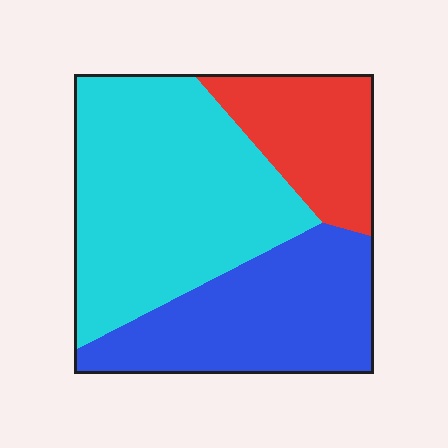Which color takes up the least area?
Red, at roughly 20%.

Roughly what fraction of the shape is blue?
Blue covers about 30% of the shape.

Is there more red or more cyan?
Cyan.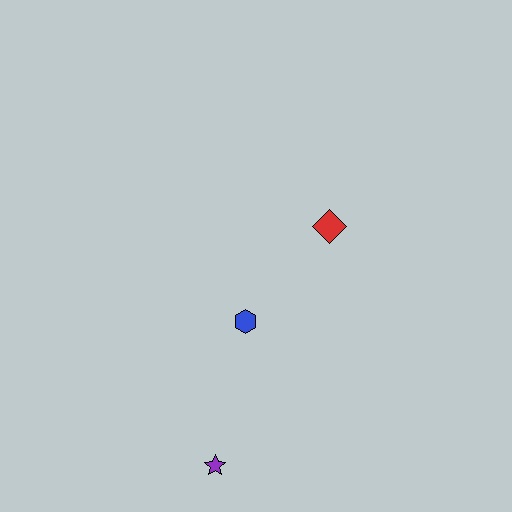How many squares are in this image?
There are no squares.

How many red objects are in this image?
There is 1 red object.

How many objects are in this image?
There are 3 objects.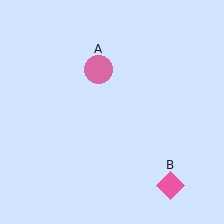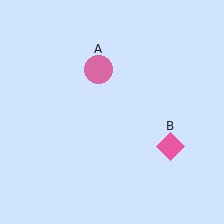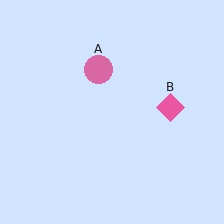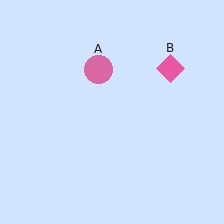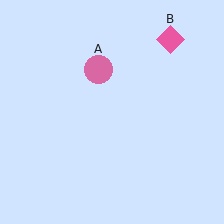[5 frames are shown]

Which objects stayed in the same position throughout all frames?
Pink circle (object A) remained stationary.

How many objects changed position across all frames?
1 object changed position: pink diamond (object B).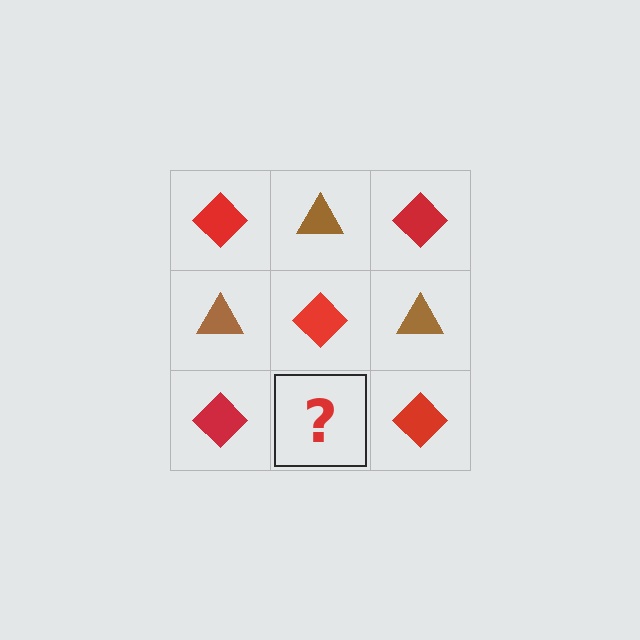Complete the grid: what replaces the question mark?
The question mark should be replaced with a brown triangle.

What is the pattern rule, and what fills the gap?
The rule is that it alternates red diamond and brown triangle in a checkerboard pattern. The gap should be filled with a brown triangle.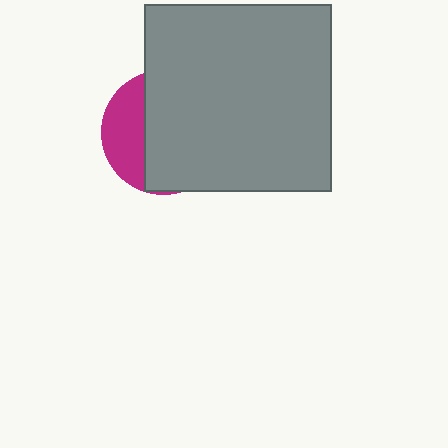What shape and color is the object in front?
The object in front is a gray square.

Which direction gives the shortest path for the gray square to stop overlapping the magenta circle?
Moving right gives the shortest separation.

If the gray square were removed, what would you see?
You would see the complete magenta circle.